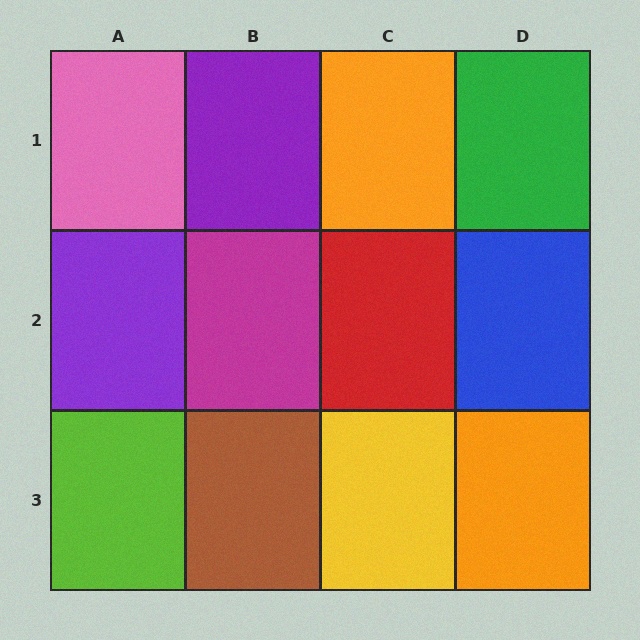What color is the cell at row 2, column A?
Purple.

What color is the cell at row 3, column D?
Orange.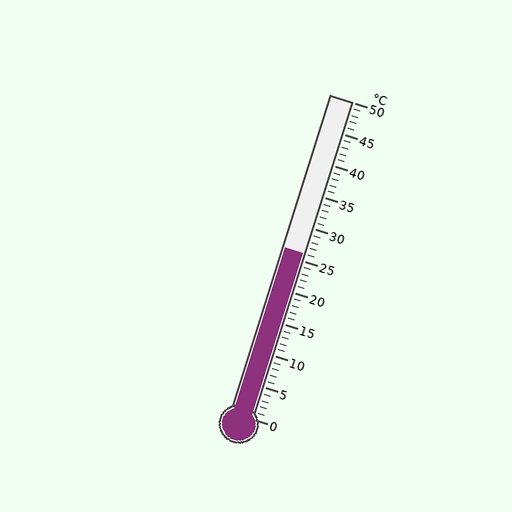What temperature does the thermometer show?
The thermometer shows approximately 26°C.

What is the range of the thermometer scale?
The thermometer scale ranges from 0°C to 50°C.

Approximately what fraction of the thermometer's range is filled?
The thermometer is filled to approximately 50% of its range.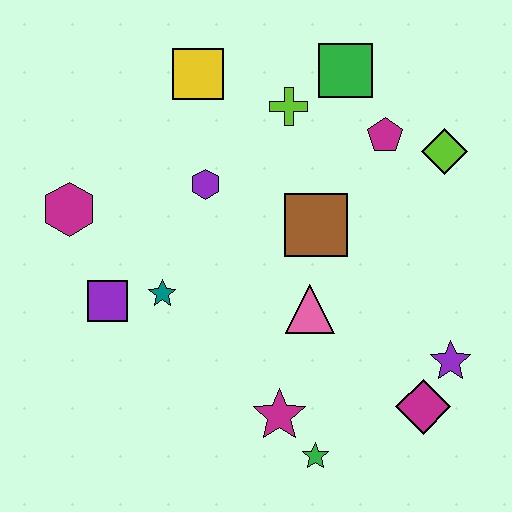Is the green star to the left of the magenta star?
No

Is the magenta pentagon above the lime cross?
No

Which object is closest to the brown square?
The pink triangle is closest to the brown square.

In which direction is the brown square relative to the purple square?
The brown square is to the right of the purple square.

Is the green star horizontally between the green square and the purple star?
No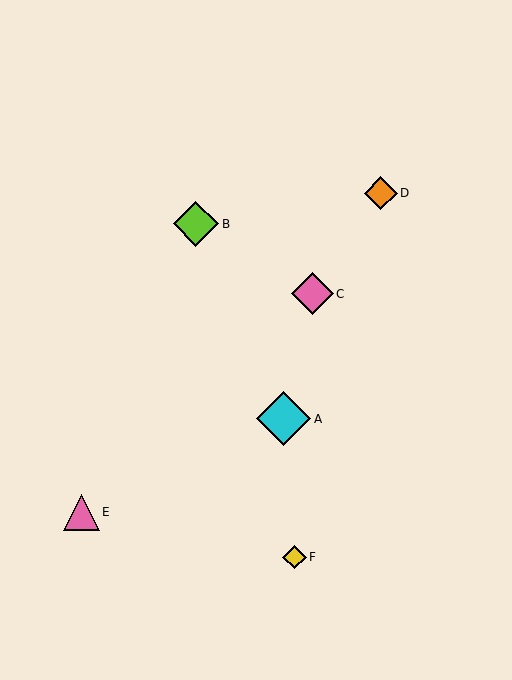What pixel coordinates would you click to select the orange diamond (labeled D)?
Click at (381, 193) to select the orange diamond D.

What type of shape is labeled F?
Shape F is a yellow diamond.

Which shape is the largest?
The cyan diamond (labeled A) is the largest.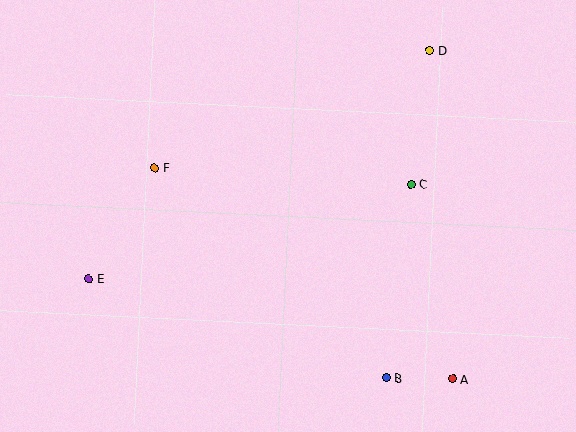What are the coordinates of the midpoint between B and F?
The midpoint between B and F is at (271, 273).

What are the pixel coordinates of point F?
Point F is at (155, 168).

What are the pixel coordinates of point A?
Point A is at (453, 379).